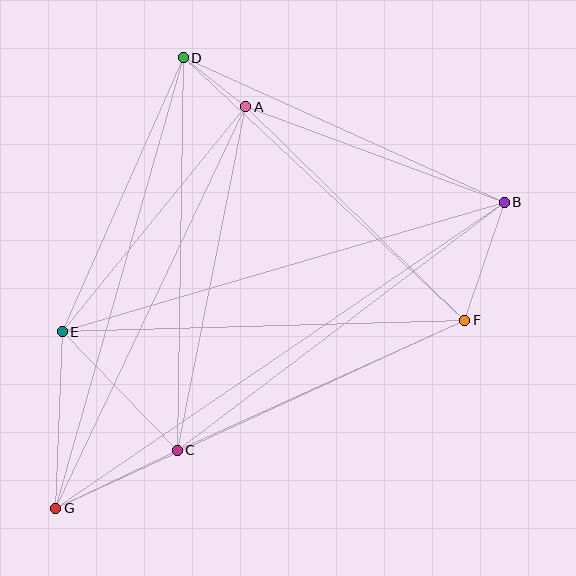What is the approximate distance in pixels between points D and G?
The distance between D and G is approximately 468 pixels.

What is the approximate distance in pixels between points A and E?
The distance between A and E is approximately 291 pixels.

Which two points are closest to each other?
Points A and D are closest to each other.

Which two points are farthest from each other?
Points B and G are farthest from each other.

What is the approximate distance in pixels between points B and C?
The distance between B and C is approximately 410 pixels.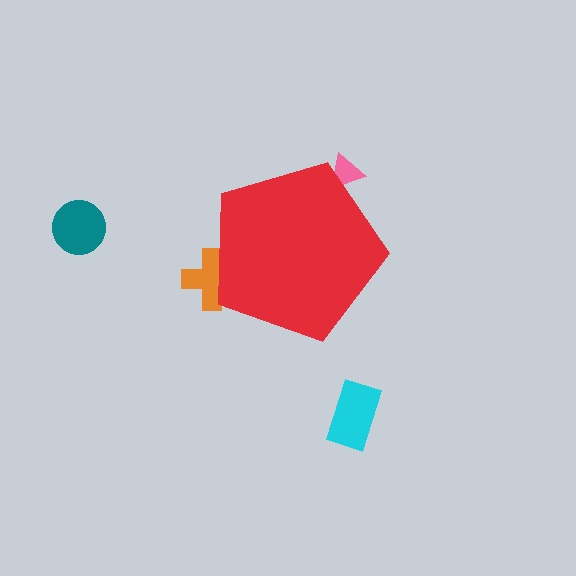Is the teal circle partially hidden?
No, the teal circle is fully visible.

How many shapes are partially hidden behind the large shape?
2 shapes are partially hidden.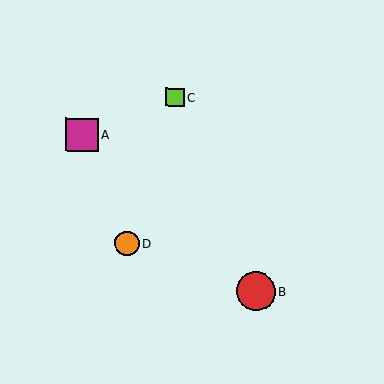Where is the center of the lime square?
The center of the lime square is at (175, 97).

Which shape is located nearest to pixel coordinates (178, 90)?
The lime square (labeled C) at (175, 97) is nearest to that location.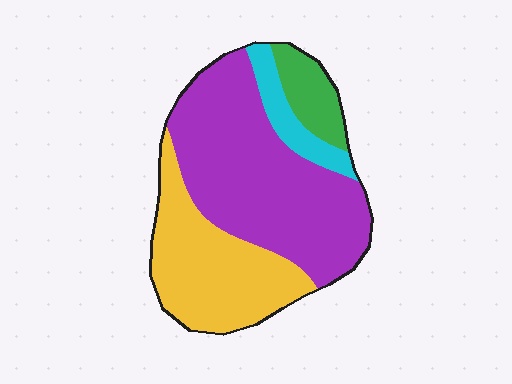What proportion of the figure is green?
Green covers around 10% of the figure.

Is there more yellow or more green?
Yellow.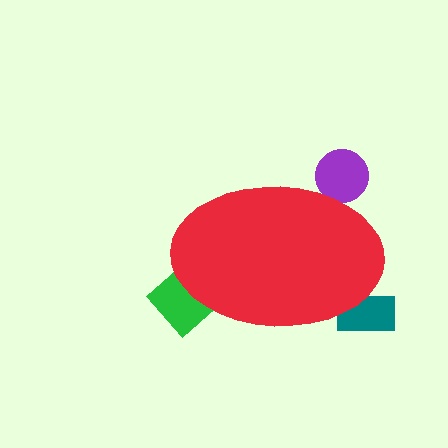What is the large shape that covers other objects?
A red ellipse.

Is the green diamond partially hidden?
Yes, the green diamond is partially hidden behind the red ellipse.